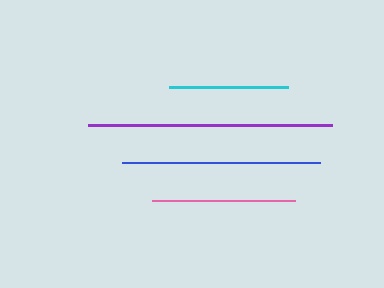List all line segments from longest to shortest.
From longest to shortest: purple, blue, pink, cyan.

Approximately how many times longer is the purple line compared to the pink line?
The purple line is approximately 1.7 times the length of the pink line.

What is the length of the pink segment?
The pink segment is approximately 143 pixels long.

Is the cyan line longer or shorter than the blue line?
The blue line is longer than the cyan line.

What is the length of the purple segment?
The purple segment is approximately 245 pixels long.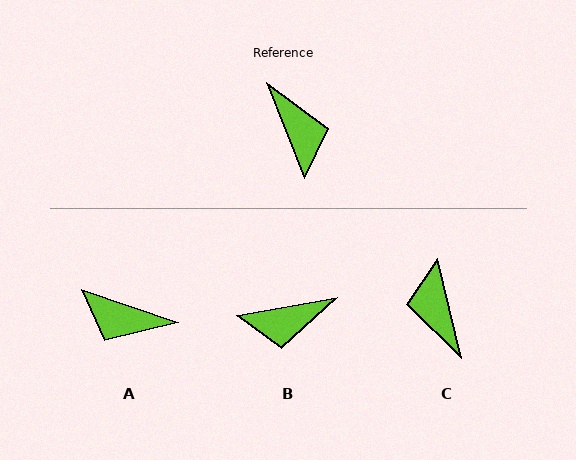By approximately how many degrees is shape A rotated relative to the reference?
Approximately 130 degrees clockwise.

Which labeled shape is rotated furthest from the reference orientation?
C, about 172 degrees away.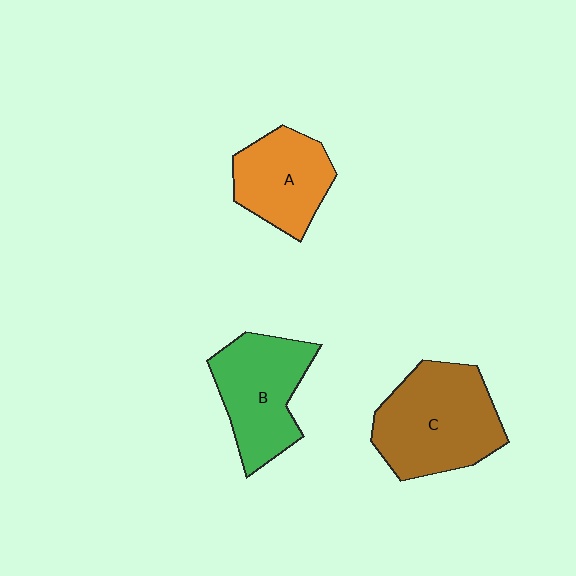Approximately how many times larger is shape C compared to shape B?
Approximately 1.2 times.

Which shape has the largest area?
Shape C (brown).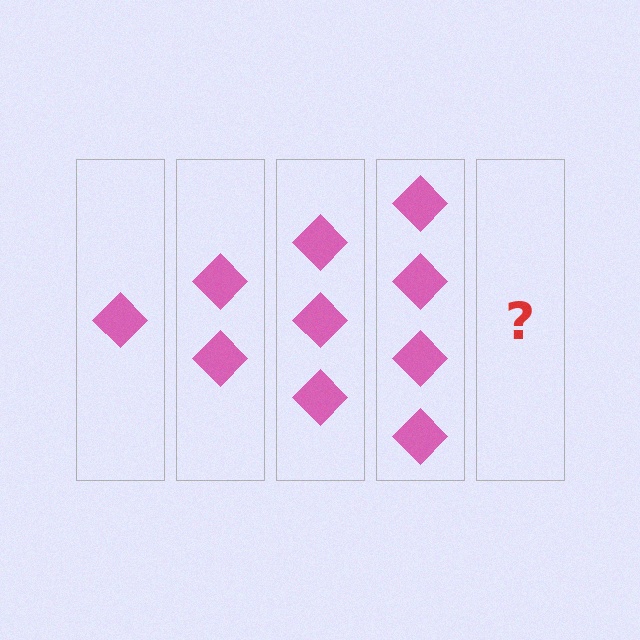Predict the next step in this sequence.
The next step is 5 diamonds.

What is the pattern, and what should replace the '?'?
The pattern is that each step adds one more diamond. The '?' should be 5 diamonds.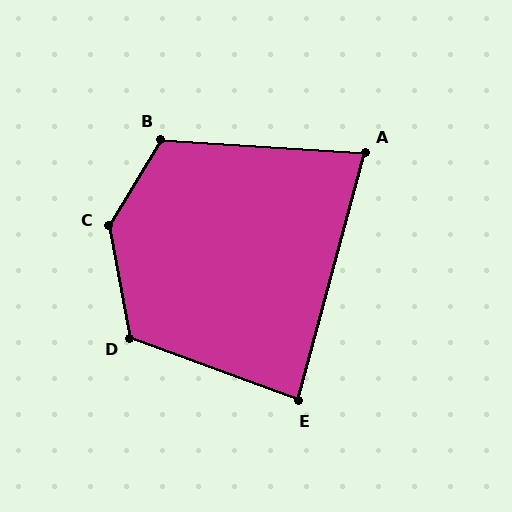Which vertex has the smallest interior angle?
A, at approximately 79 degrees.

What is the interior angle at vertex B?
Approximately 117 degrees (obtuse).